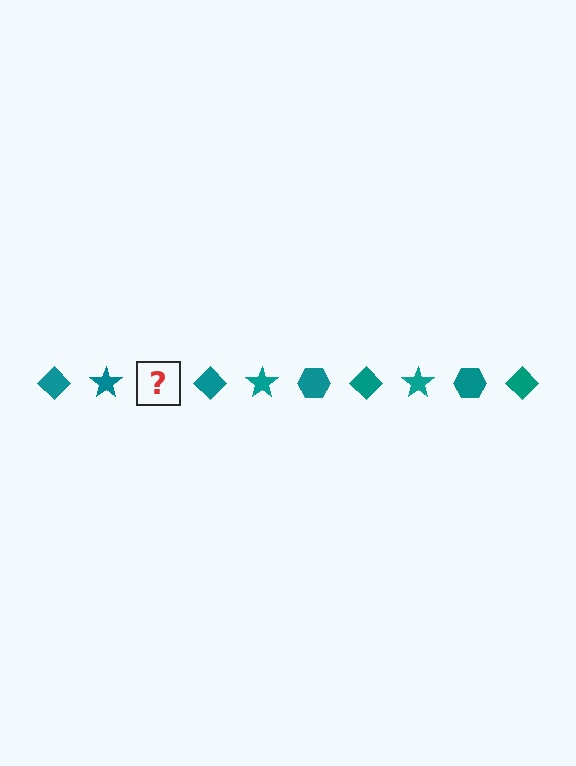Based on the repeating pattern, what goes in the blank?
The blank should be a teal hexagon.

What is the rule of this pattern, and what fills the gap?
The rule is that the pattern cycles through diamond, star, hexagon shapes in teal. The gap should be filled with a teal hexagon.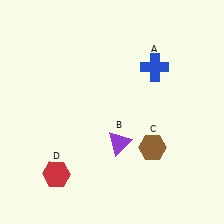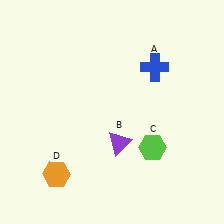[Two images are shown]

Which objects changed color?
C changed from brown to lime. D changed from red to orange.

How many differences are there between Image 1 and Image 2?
There are 2 differences between the two images.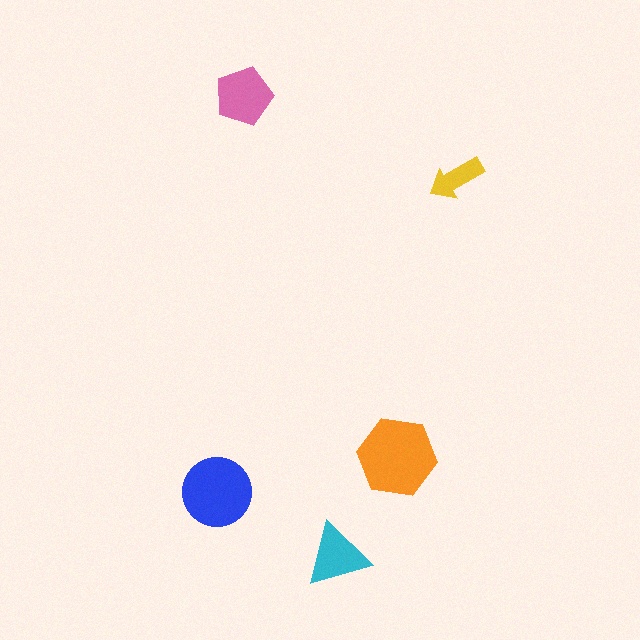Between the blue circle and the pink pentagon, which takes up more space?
The blue circle.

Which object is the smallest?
The yellow arrow.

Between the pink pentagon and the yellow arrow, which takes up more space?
The pink pentagon.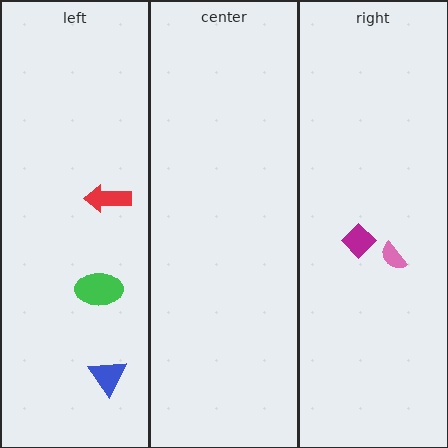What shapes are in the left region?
The blue triangle, the green ellipse, the red arrow.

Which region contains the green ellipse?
The left region.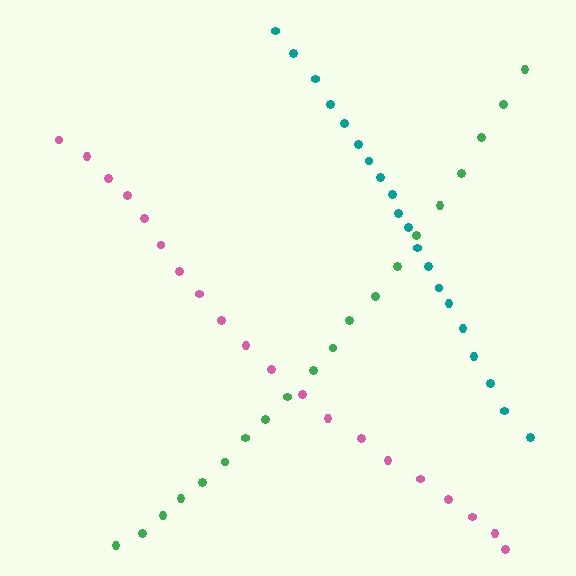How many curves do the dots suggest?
There are 3 distinct paths.